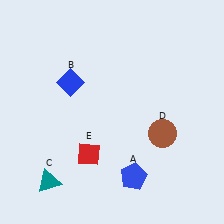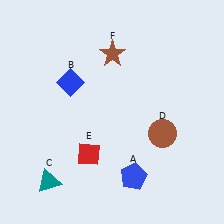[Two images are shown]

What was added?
A brown star (F) was added in Image 2.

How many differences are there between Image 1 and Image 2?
There is 1 difference between the two images.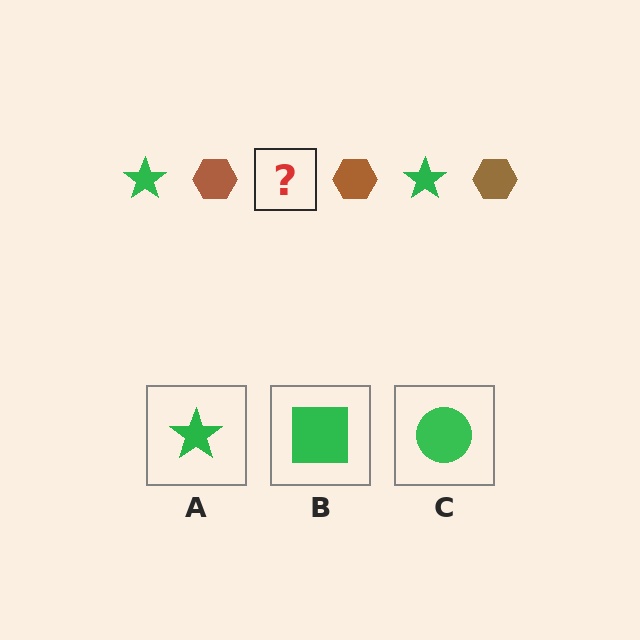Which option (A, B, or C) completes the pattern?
A.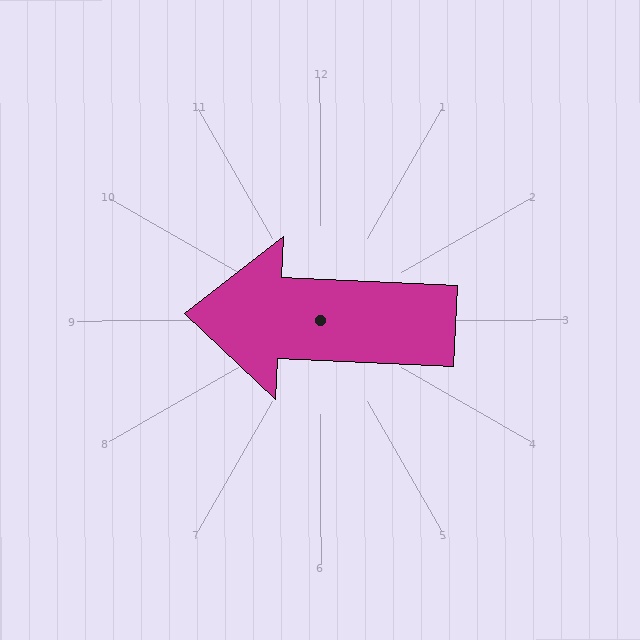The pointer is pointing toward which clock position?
Roughly 9 o'clock.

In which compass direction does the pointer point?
West.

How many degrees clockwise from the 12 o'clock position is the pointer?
Approximately 273 degrees.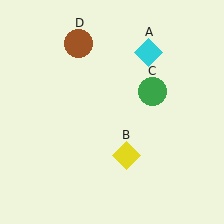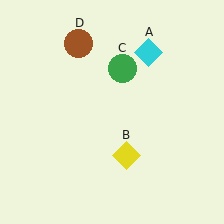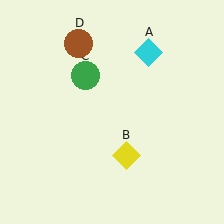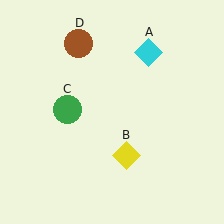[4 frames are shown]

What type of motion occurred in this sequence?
The green circle (object C) rotated counterclockwise around the center of the scene.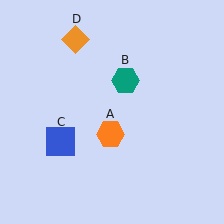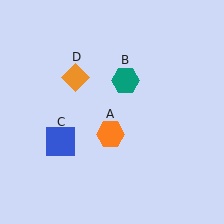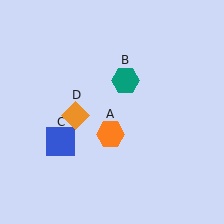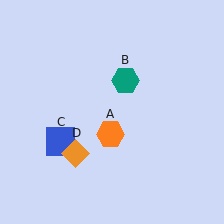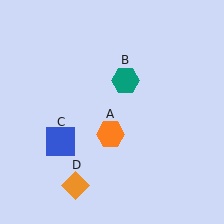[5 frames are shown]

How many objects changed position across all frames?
1 object changed position: orange diamond (object D).